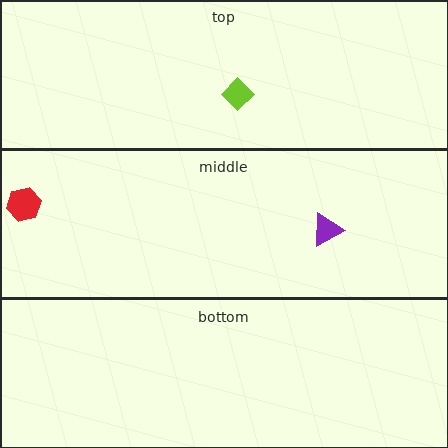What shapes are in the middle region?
The purple triangle, the red hexagon.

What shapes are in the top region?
The lime diamond.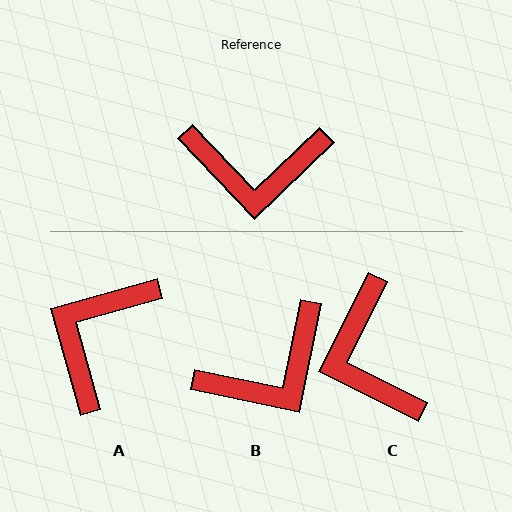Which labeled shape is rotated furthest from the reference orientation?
A, about 118 degrees away.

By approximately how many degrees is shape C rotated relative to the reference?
Approximately 70 degrees clockwise.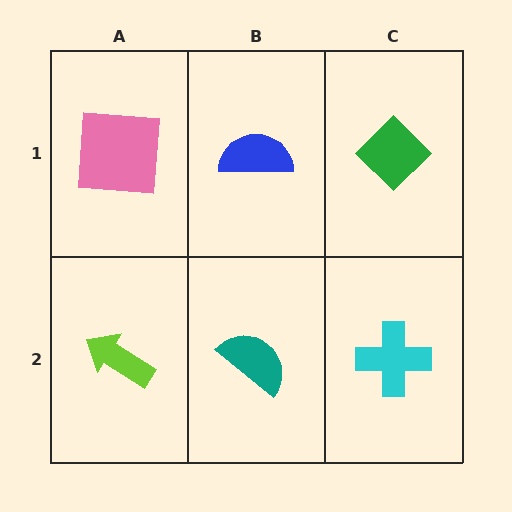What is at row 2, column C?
A cyan cross.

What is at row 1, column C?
A green diamond.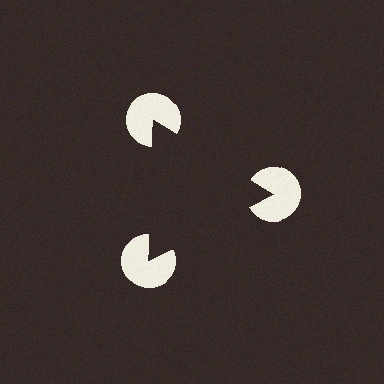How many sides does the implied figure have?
3 sides.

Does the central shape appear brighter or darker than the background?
It typically appears slightly darker than the background, even though no actual brightness change is drawn.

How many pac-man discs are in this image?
There are 3 — one at each vertex of the illusory triangle.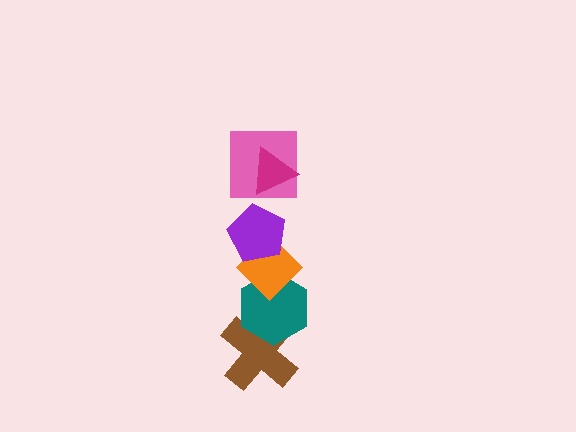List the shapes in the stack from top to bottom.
From top to bottom: the magenta triangle, the pink square, the purple pentagon, the orange diamond, the teal hexagon, the brown cross.